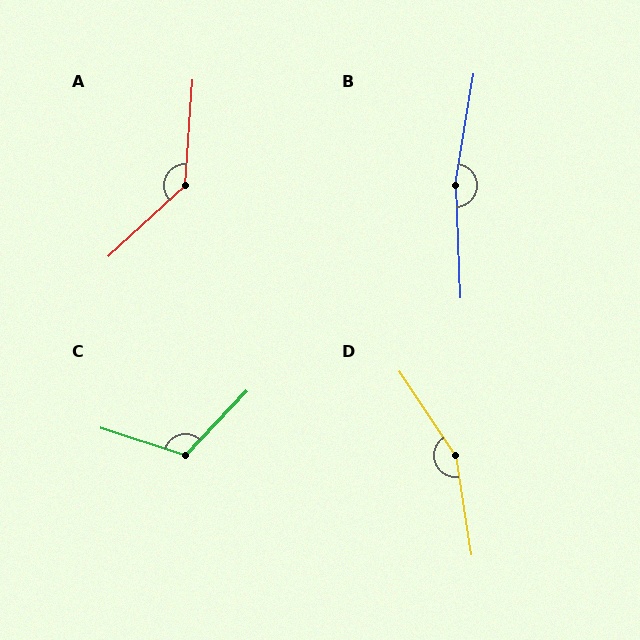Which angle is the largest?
B, at approximately 168 degrees.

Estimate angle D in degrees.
Approximately 155 degrees.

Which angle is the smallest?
C, at approximately 116 degrees.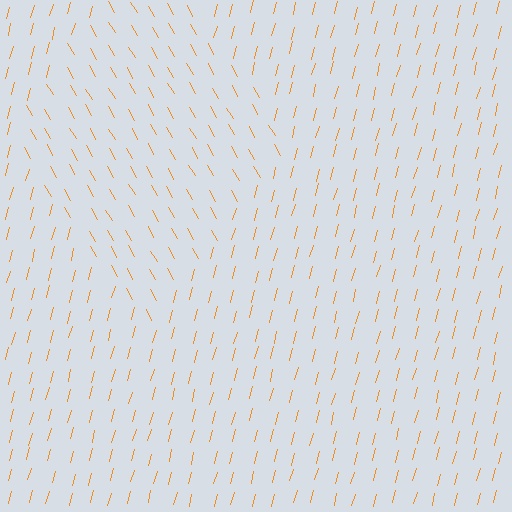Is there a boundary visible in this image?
Yes, there is a texture boundary formed by a change in line orientation.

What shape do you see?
I see a diamond.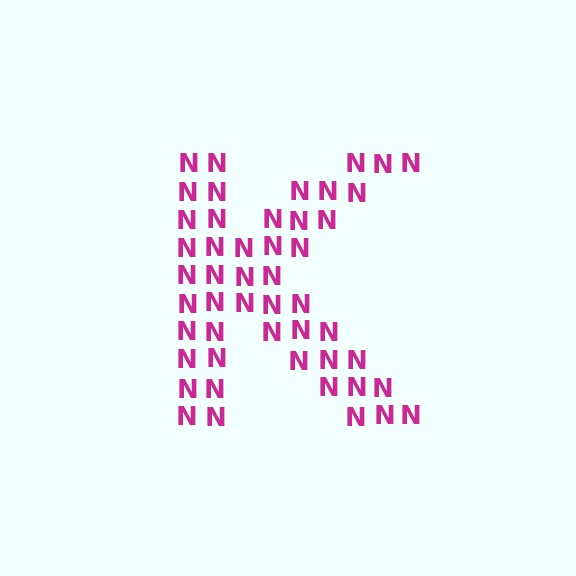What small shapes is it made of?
It is made of small letter N's.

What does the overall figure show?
The overall figure shows the letter K.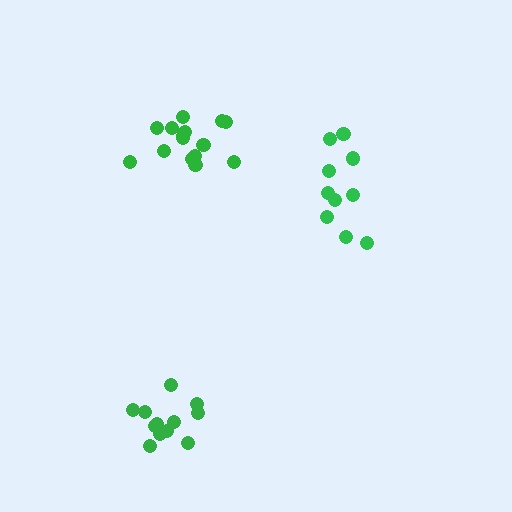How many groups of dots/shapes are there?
There are 3 groups.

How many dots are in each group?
Group 1: 10 dots, Group 2: 15 dots, Group 3: 13 dots (38 total).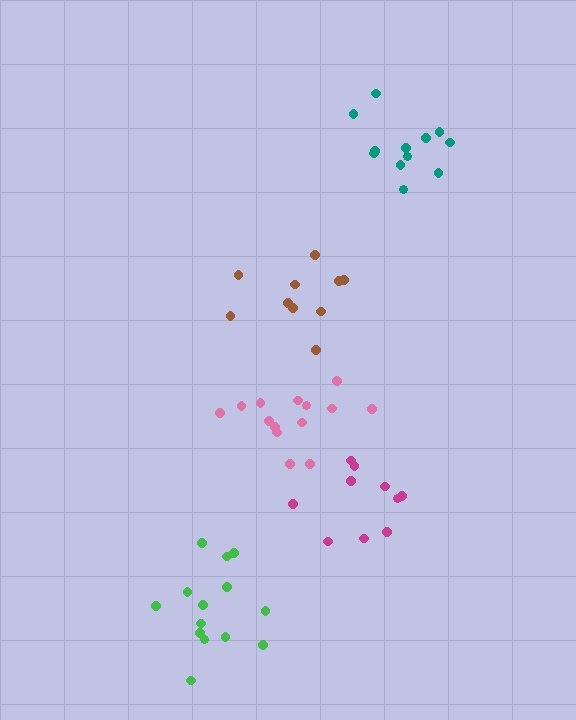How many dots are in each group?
Group 1: 10 dots, Group 2: 10 dots, Group 3: 14 dots, Group 4: 12 dots, Group 5: 14 dots (60 total).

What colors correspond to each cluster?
The clusters are colored: brown, magenta, green, teal, pink.